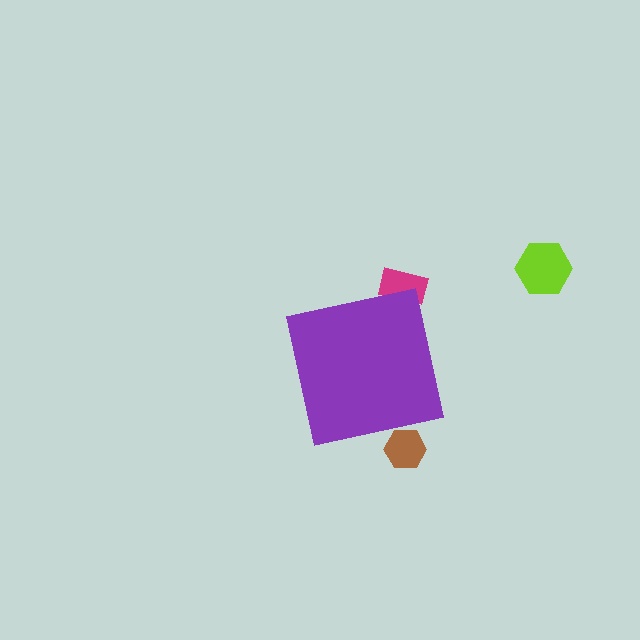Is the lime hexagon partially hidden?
No, the lime hexagon is fully visible.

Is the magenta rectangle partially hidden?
Yes, the magenta rectangle is partially hidden behind the purple square.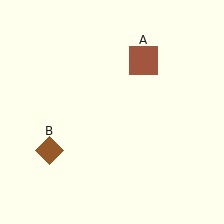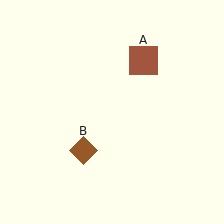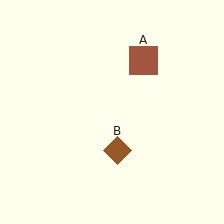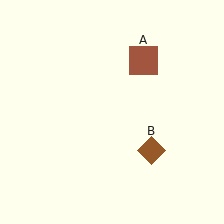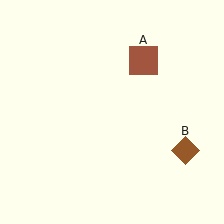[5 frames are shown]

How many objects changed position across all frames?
1 object changed position: brown diamond (object B).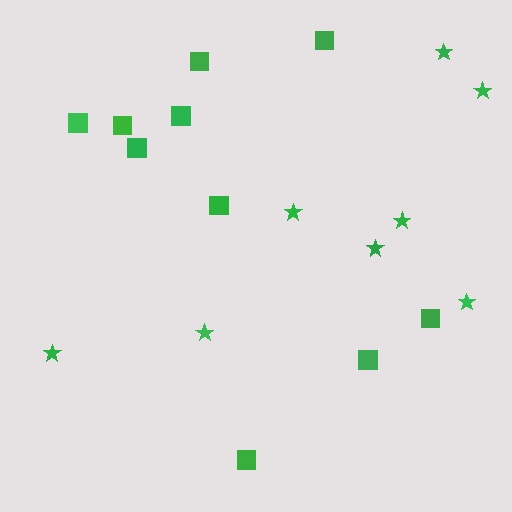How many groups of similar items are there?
There are 2 groups: one group of squares (10) and one group of stars (8).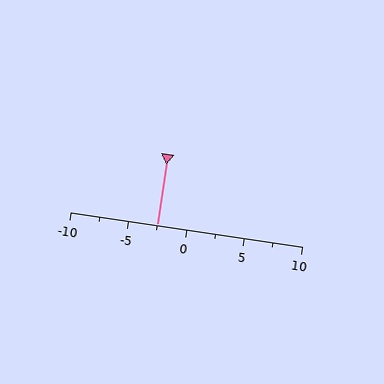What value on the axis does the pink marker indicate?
The marker indicates approximately -2.5.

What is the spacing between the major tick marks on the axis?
The major ticks are spaced 5 apart.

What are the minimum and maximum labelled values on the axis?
The axis runs from -10 to 10.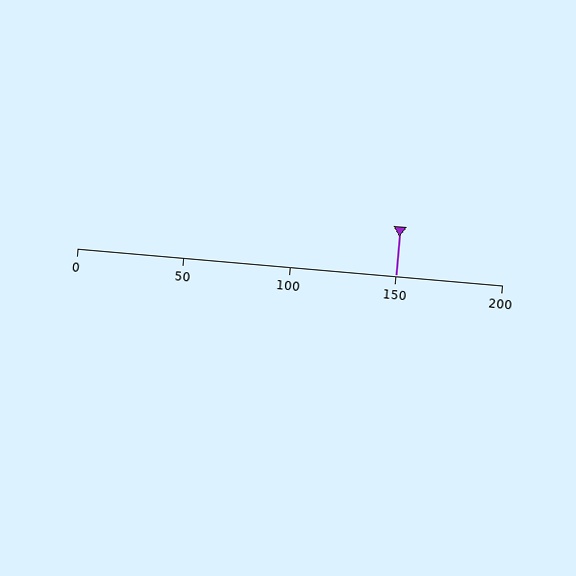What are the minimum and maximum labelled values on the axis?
The axis runs from 0 to 200.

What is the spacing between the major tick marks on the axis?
The major ticks are spaced 50 apart.